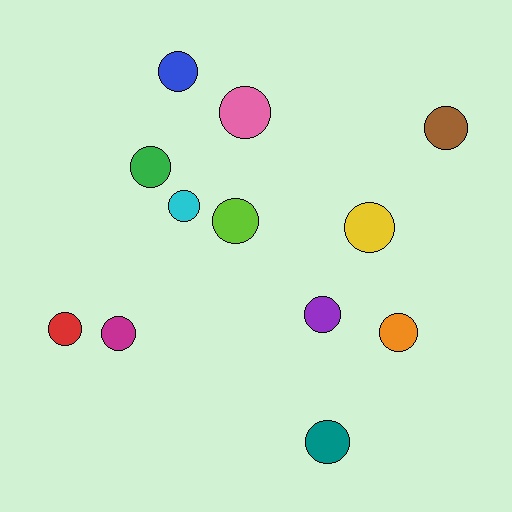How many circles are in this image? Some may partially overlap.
There are 12 circles.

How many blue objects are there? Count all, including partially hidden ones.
There is 1 blue object.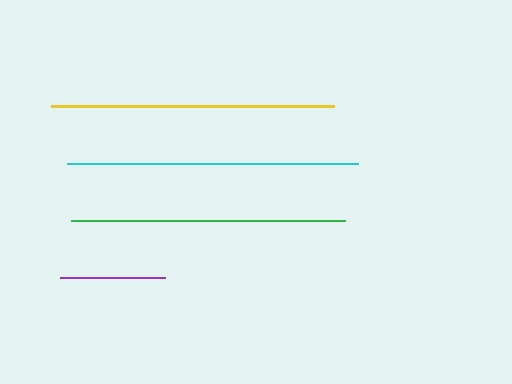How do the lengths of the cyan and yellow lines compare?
The cyan and yellow lines are approximately the same length.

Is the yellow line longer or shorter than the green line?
The yellow line is longer than the green line.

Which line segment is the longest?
The cyan line is the longest at approximately 291 pixels.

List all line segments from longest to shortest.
From longest to shortest: cyan, yellow, green, purple.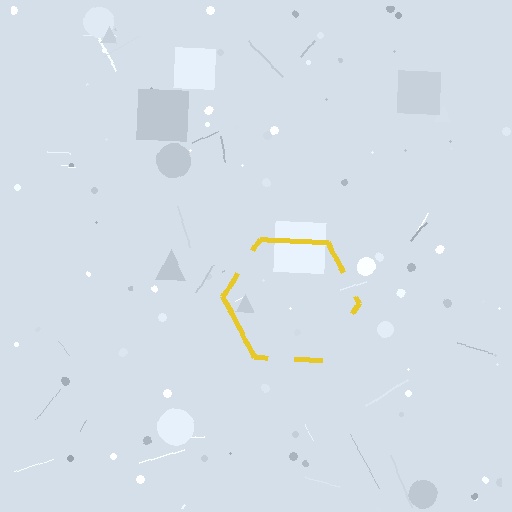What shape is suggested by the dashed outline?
The dashed outline suggests a hexagon.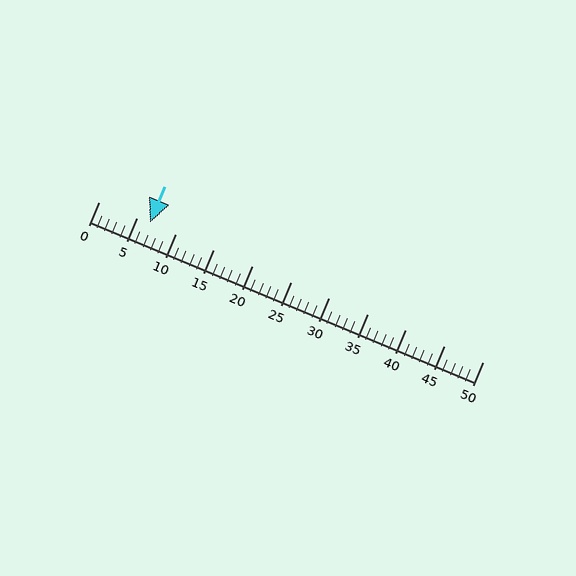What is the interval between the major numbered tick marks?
The major tick marks are spaced 5 units apart.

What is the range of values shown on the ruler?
The ruler shows values from 0 to 50.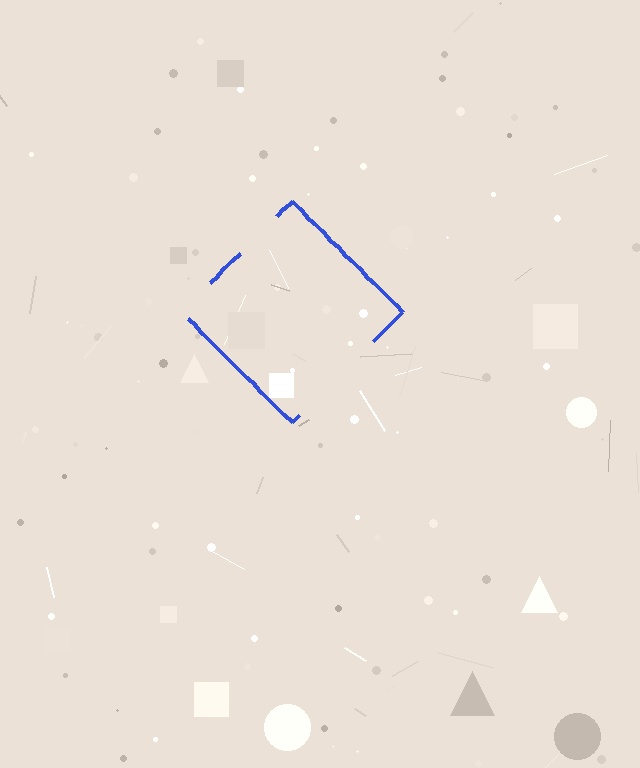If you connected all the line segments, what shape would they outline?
They would outline a diamond.